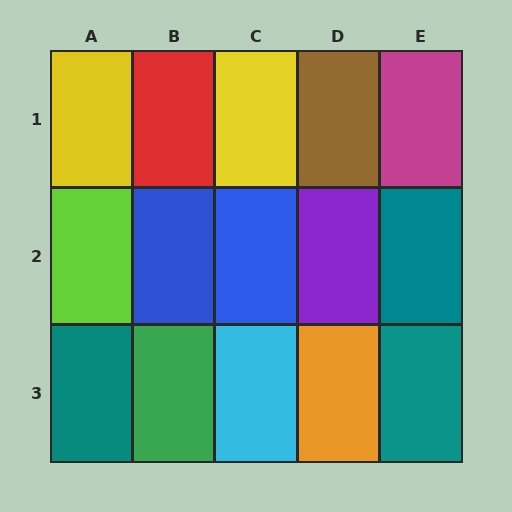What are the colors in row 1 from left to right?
Yellow, red, yellow, brown, magenta.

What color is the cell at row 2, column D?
Purple.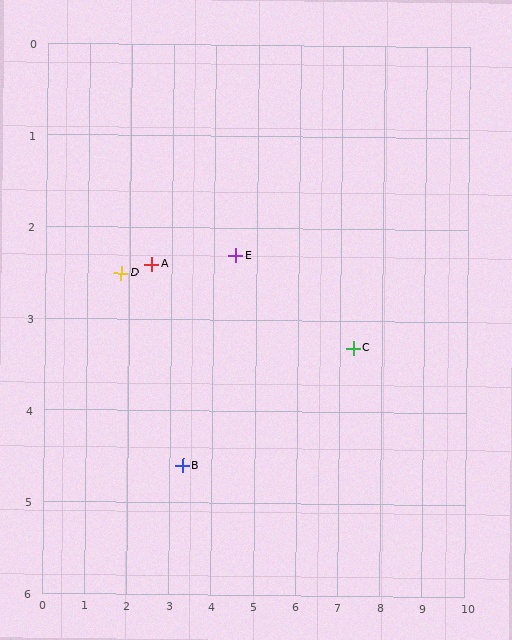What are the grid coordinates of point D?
Point D is at approximately (1.8, 2.5).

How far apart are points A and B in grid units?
Points A and B are about 2.3 grid units apart.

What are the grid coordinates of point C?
Point C is at approximately (7.3, 3.3).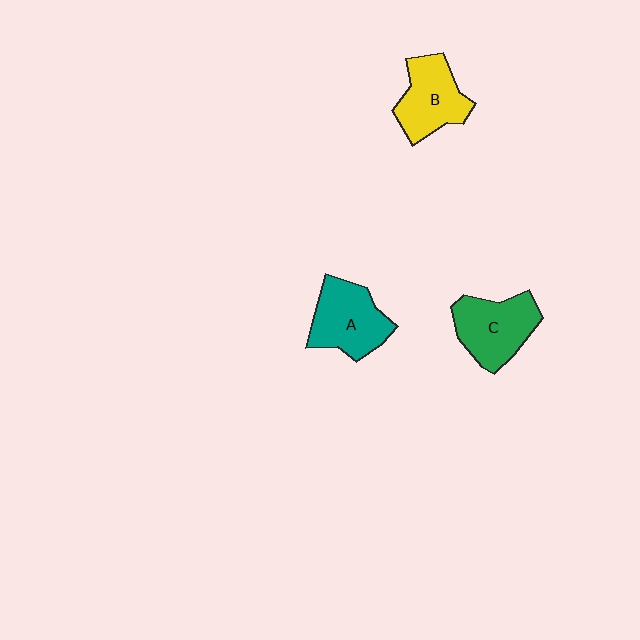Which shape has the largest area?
Shape C (green).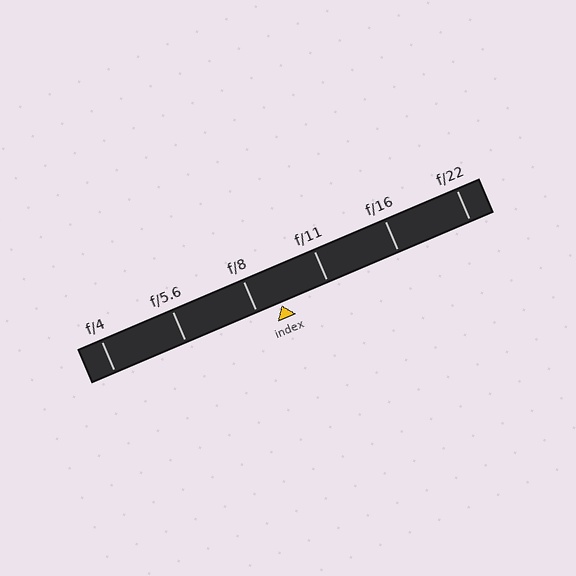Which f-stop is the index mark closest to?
The index mark is closest to f/8.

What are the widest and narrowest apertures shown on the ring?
The widest aperture shown is f/4 and the narrowest is f/22.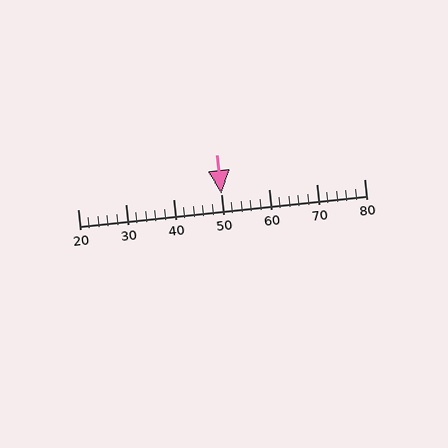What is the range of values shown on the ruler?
The ruler shows values from 20 to 80.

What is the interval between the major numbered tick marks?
The major tick marks are spaced 10 units apart.